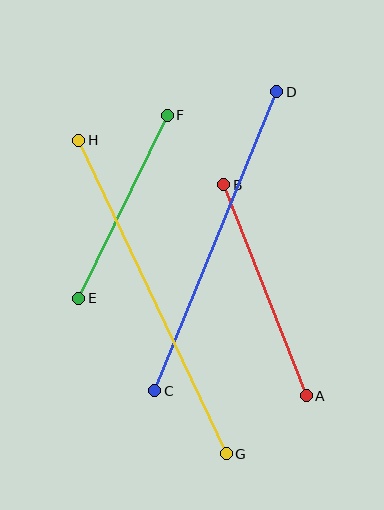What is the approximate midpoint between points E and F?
The midpoint is at approximately (123, 207) pixels.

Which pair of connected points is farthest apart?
Points G and H are farthest apart.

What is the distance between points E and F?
The distance is approximately 203 pixels.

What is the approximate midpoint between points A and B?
The midpoint is at approximately (265, 290) pixels.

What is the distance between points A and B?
The distance is approximately 227 pixels.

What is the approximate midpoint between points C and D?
The midpoint is at approximately (216, 241) pixels.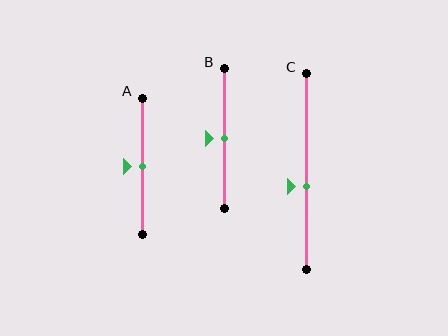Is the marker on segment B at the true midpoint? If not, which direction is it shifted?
Yes, the marker on segment B is at the true midpoint.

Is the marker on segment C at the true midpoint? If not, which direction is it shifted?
No, the marker on segment C is shifted downward by about 8% of the segment length.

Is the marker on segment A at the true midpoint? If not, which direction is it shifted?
Yes, the marker on segment A is at the true midpoint.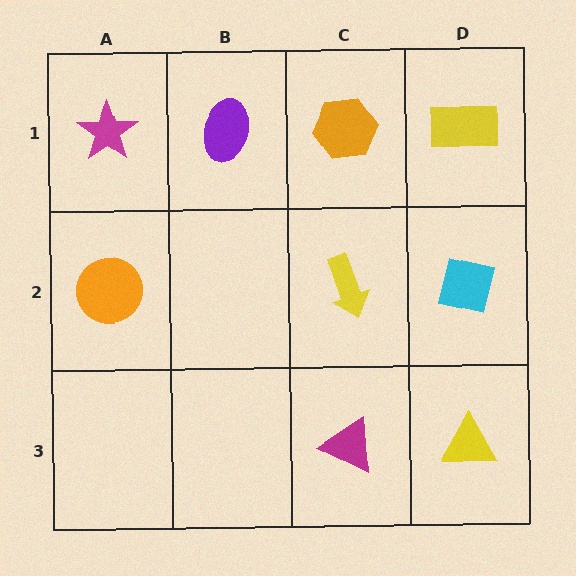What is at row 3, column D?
A yellow triangle.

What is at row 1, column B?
A purple ellipse.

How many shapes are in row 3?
2 shapes.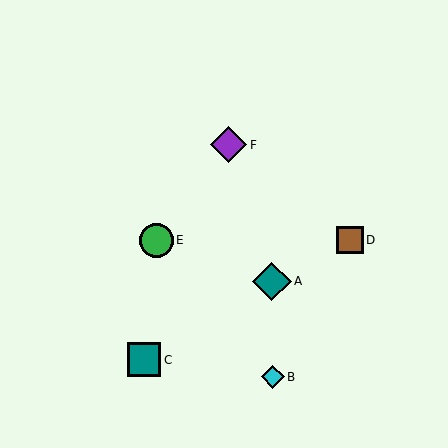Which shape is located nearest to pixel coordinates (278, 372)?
The cyan diamond (labeled B) at (273, 377) is nearest to that location.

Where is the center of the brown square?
The center of the brown square is at (350, 240).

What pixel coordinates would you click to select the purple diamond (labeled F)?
Click at (229, 145) to select the purple diamond F.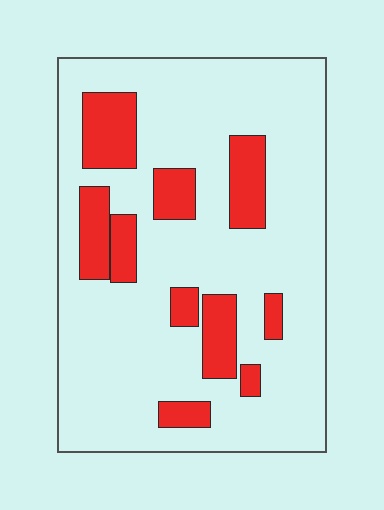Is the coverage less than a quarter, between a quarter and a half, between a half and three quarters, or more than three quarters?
Less than a quarter.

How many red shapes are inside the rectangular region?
10.